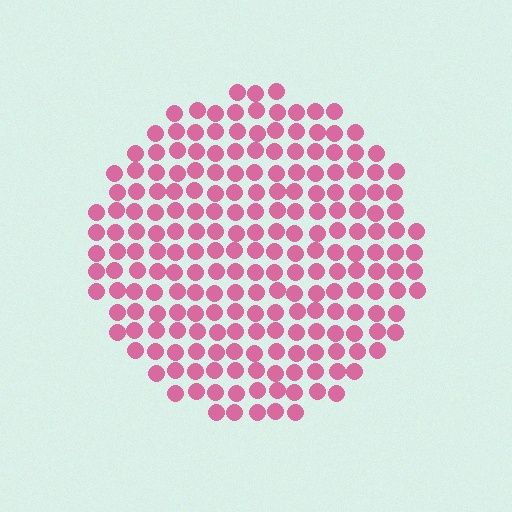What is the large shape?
The large shape is a circle.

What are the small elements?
The small elements are circles.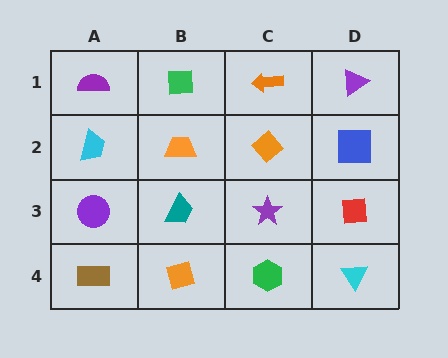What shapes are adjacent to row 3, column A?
A cyan trapezoid (row 2, column A), a brown rectangle (row 4, column A), a teal trapezoid (row 3, column B).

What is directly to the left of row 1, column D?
An orange arrow.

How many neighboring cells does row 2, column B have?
4.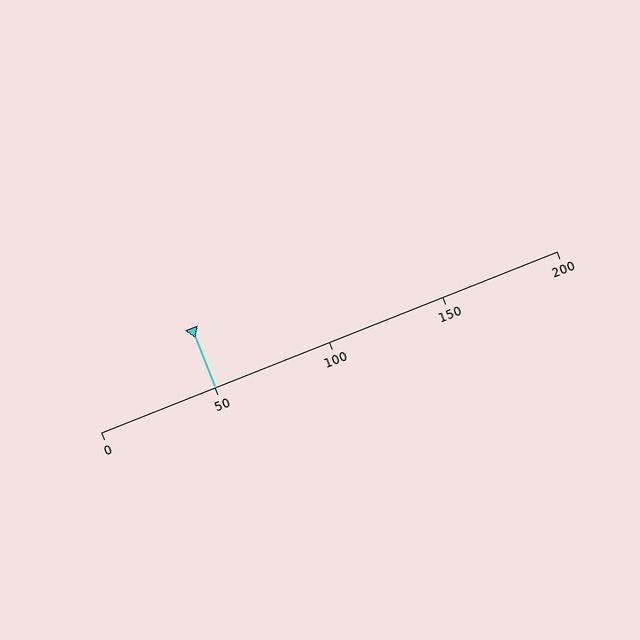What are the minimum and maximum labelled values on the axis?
The axis runs from 0 to 200.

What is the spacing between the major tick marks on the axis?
The major ticks are spaced 50 apart.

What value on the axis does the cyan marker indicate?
The marker indicates approximately 50.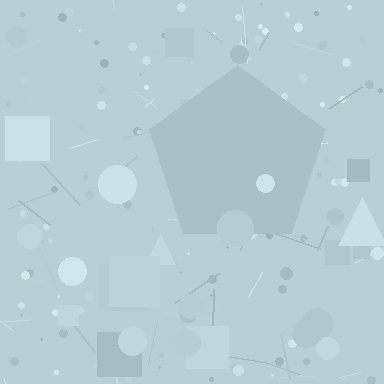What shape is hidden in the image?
A pentagon is hidden in the image.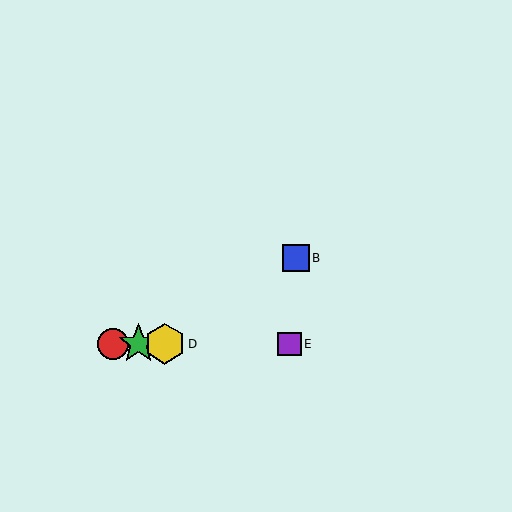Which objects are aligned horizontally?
Objects A, C, D, E are aligned horizontally.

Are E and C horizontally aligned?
Yes, both are at y≈344.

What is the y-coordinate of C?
Object C is at y≈344.